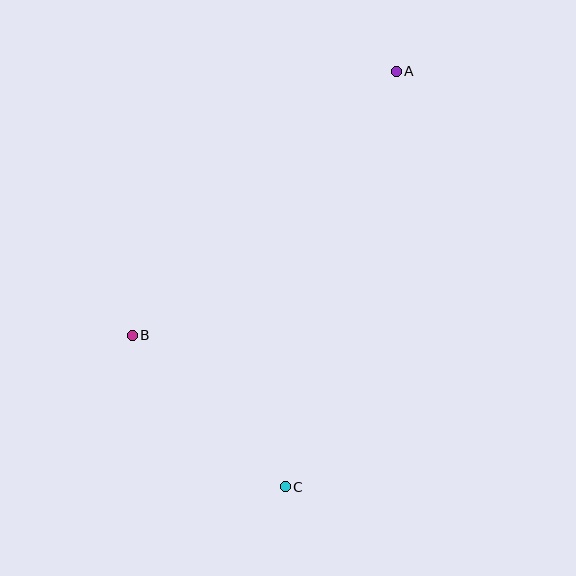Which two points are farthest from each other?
Points A and C are farthest from each other.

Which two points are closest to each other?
Points B and C are closest to each other.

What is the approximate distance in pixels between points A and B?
The distance between A and B is approximately 373 pixels.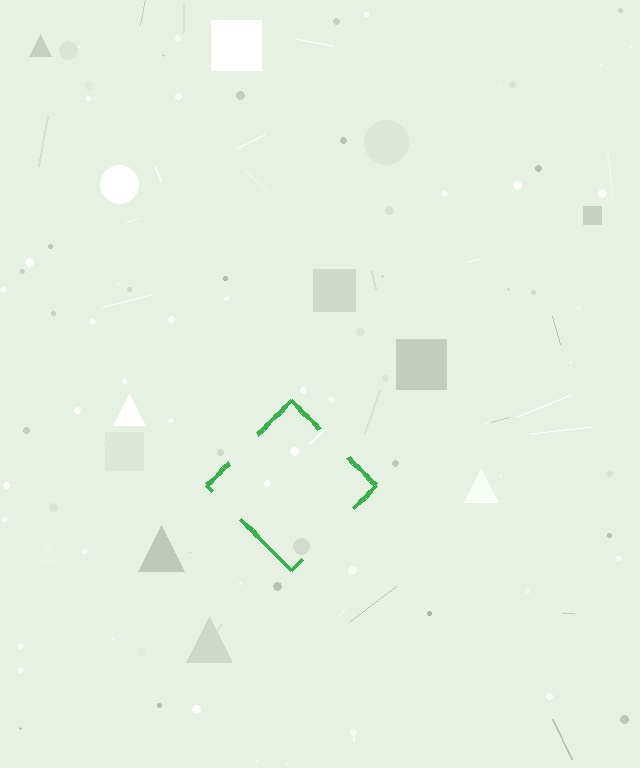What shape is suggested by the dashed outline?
The dashed outline suggests a diamond.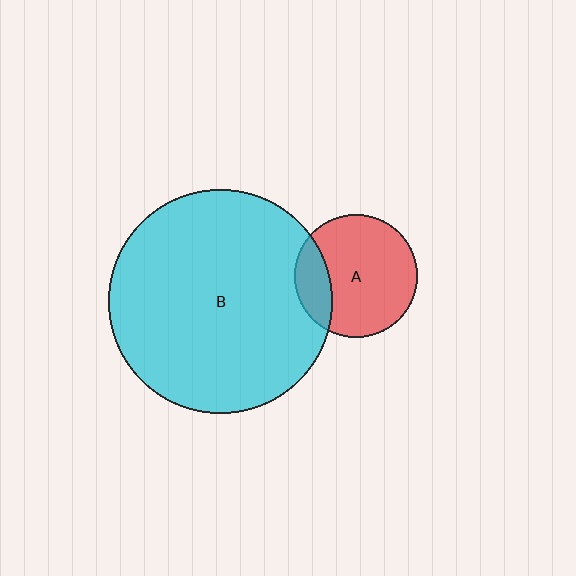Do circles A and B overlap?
Yes.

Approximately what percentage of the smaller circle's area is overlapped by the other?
Approximately 20%.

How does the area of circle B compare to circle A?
Approximately 3.3 times.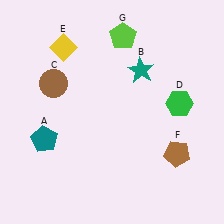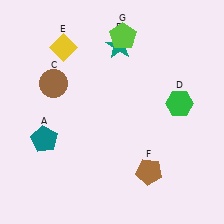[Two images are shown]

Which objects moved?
The objects that moved are: the teal star (B), the brown pentagon (F).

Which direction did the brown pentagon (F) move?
The brown pentagon (F) moved left.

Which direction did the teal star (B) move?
The teal star (B) moved up.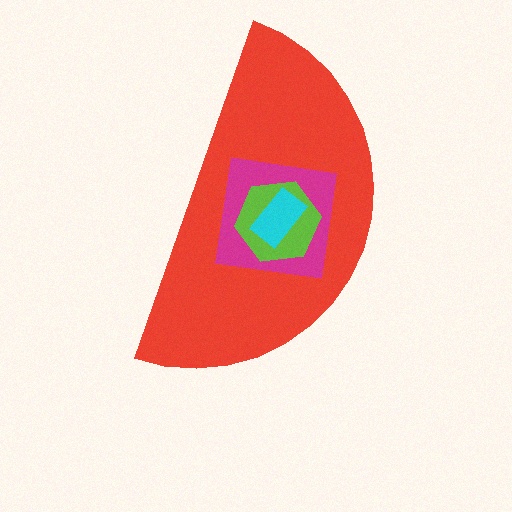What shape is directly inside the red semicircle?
The magenta square.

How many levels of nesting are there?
4.